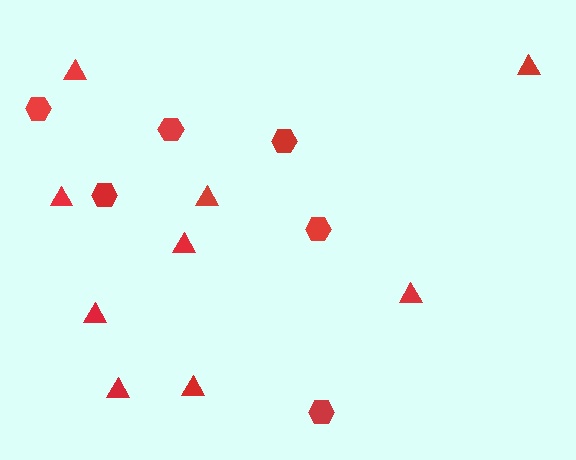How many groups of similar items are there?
There are 2 groups: one group of triangles (9) and one group of hexagons (6).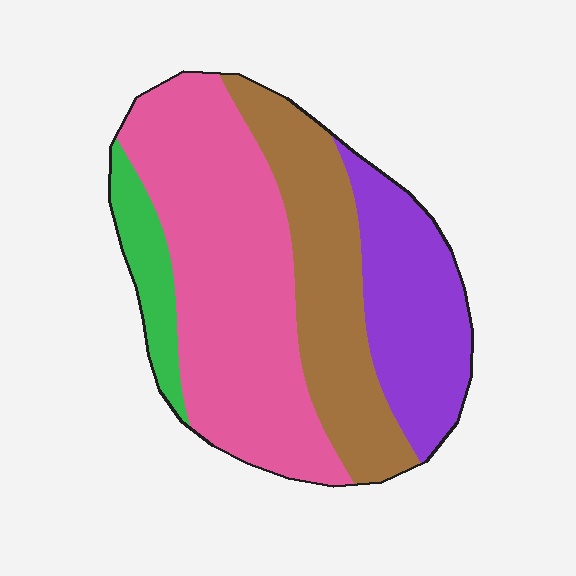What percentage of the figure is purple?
Purple takes up about one fifth (1/5) of the figure.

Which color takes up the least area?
Green, at roughly 10%.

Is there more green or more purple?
Purple.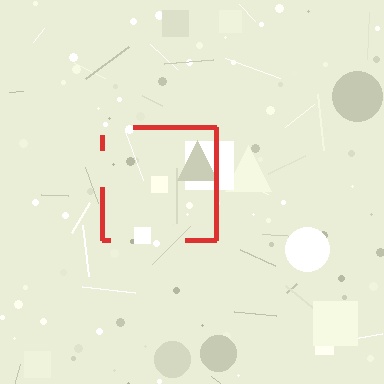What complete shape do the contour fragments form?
The contour fragments form a square.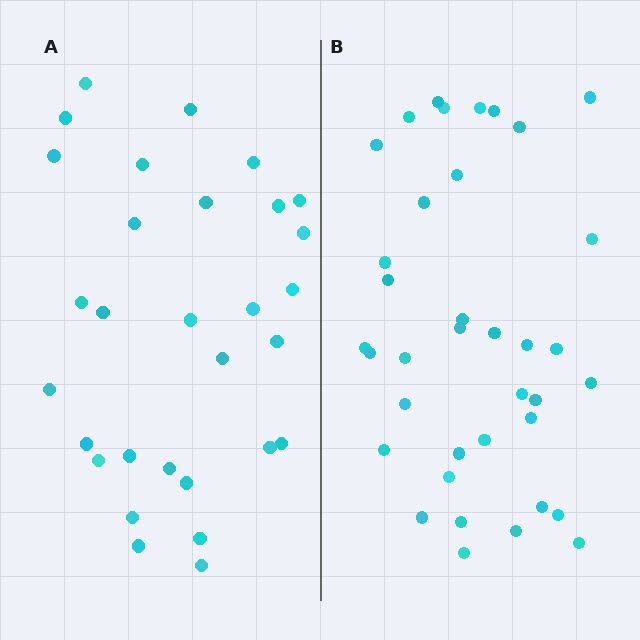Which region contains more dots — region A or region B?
Region B (the right region) has more dots.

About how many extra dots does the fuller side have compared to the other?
Region B has roughly 8 or so more dots than region A.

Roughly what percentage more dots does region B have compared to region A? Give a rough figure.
About 25% more.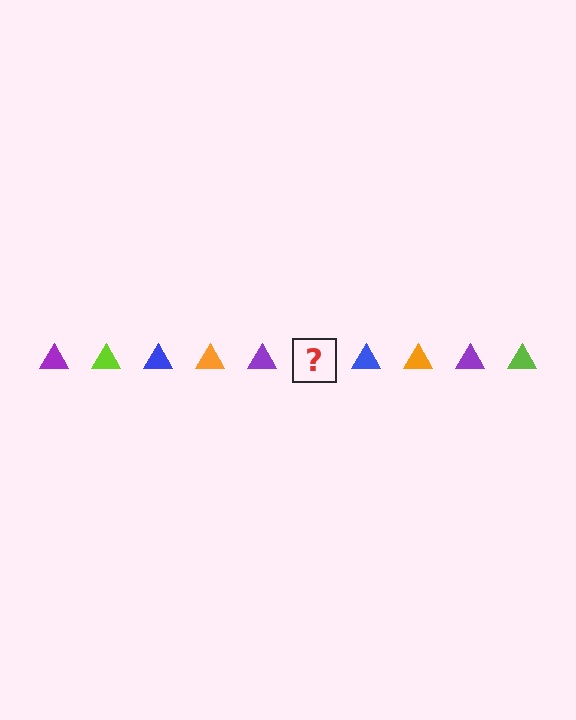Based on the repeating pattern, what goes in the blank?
The blank should be a lime triangle.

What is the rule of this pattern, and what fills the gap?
The rule is that the pattern cycles through purple, lime, blue, orange triangles. The gap should be filled with a lime triangle.